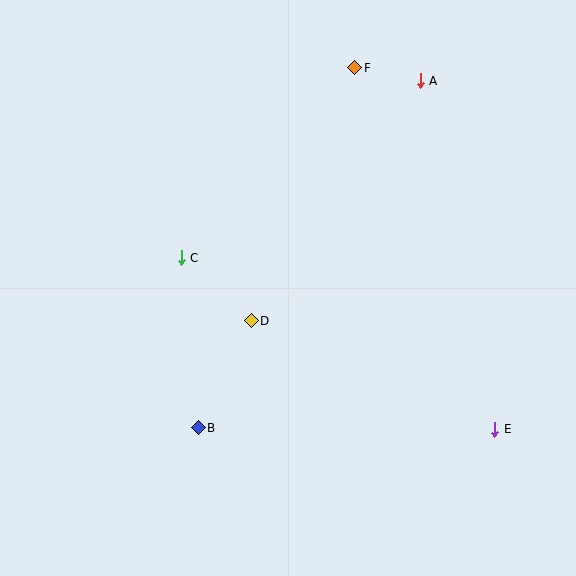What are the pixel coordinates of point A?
Point A is at (420, 81).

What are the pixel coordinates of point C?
Point C is at (181, 258).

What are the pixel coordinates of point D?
Point D is at (251, 321).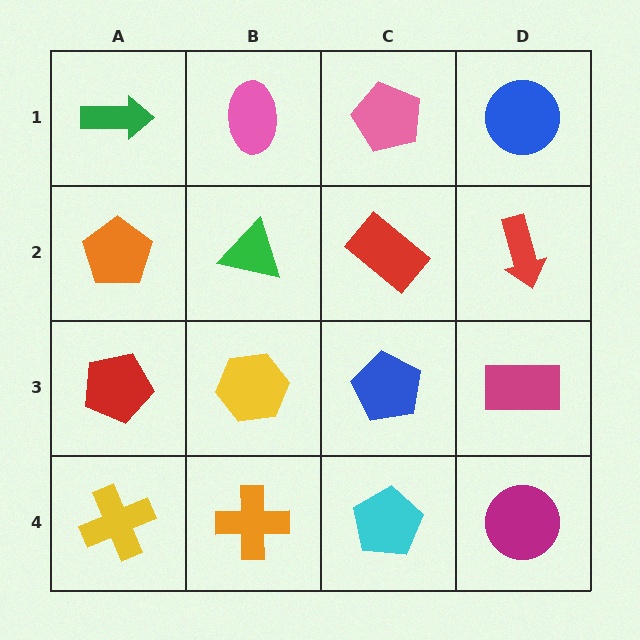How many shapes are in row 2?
4 shapes.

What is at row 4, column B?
An orange cross.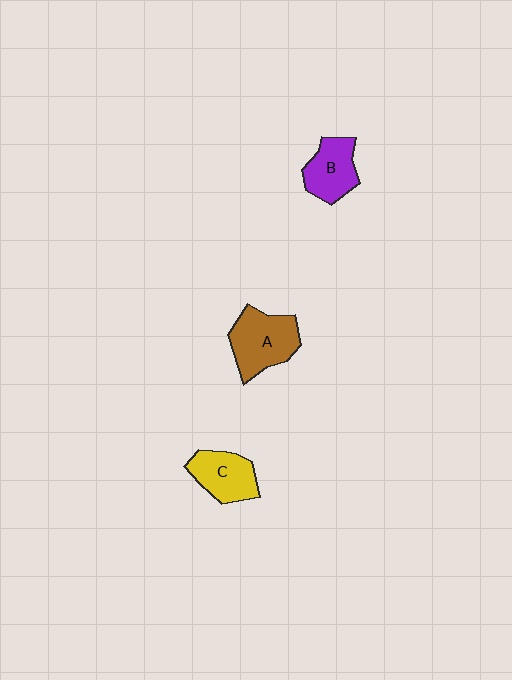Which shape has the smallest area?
Shape B (purple).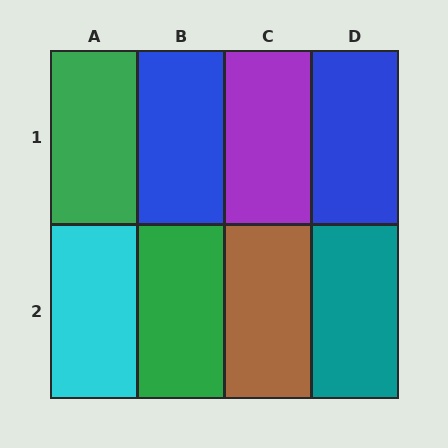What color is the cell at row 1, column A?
Green.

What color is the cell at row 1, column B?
Blue.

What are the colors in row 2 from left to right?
Cyan, green, brown, teal.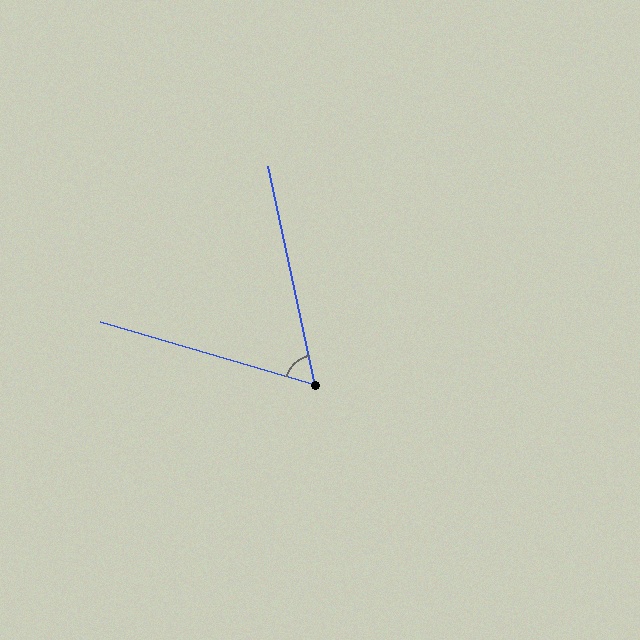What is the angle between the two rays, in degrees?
Approximately 62 degrees.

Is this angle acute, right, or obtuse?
It is acute.